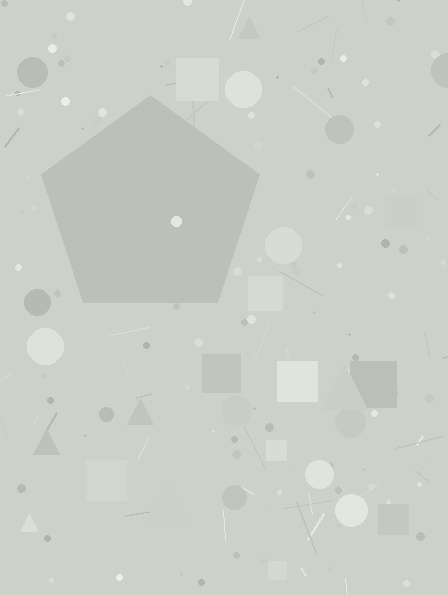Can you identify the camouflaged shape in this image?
The camouflaged shape is a pentagon.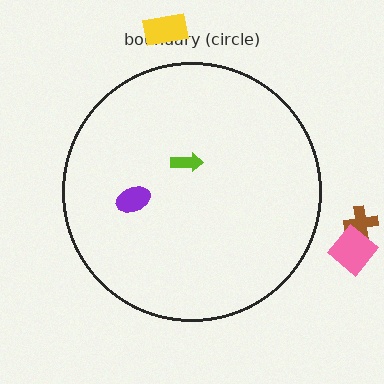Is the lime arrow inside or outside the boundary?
Inside.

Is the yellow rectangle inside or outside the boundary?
Outside.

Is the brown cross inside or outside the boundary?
Outside.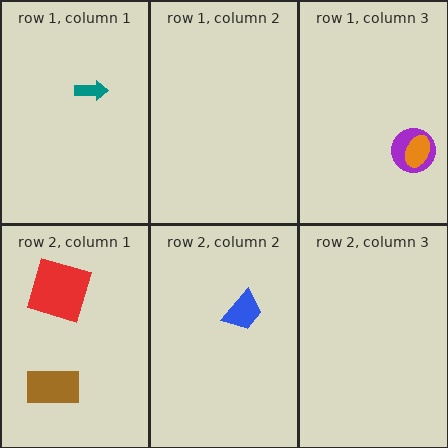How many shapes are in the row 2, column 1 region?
2.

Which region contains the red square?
The row 2, column 1 region.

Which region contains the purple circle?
The row 1, column 3 region.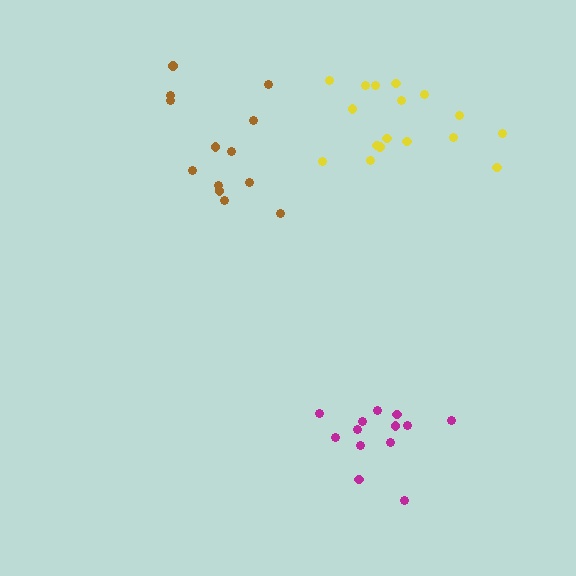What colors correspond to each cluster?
The clusters are colored: yellow, magenta, brown.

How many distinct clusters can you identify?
There are 3 distinct clusters.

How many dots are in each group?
Group 1: 17 dots, Group 2: 13 dots, Group 3: 13 dots (43 total).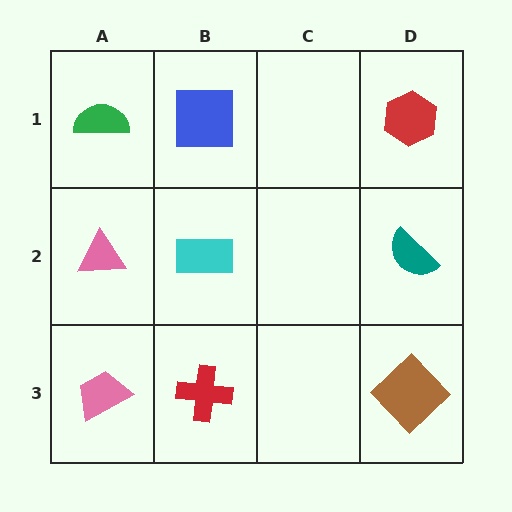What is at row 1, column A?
A green semicircle.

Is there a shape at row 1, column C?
No, that cell is empty.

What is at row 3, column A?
A pink trapezoid.